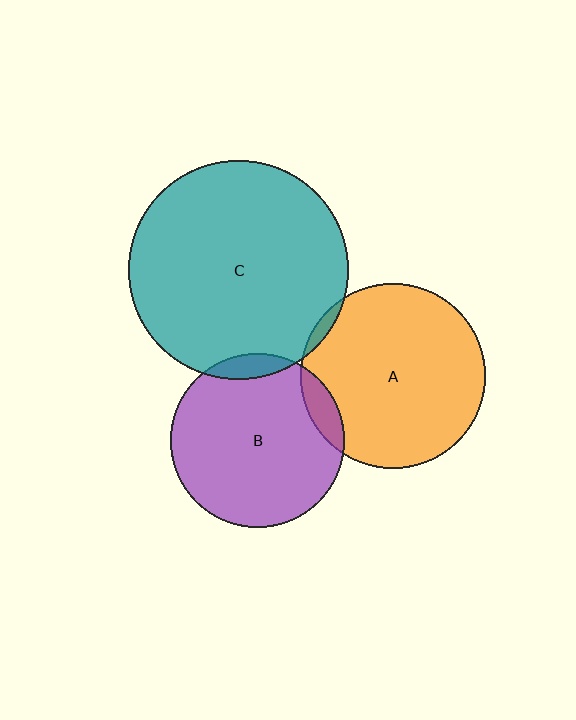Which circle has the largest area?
Circle C (teal).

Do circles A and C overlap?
Yes.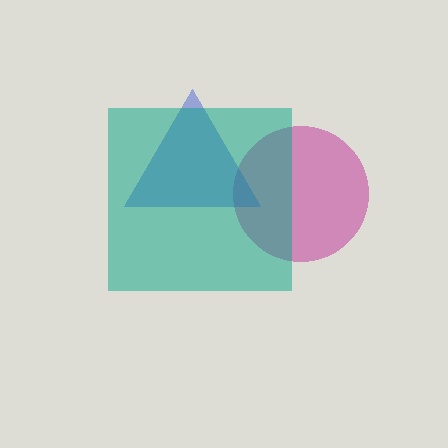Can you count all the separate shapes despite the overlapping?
Yes, there are 3 separate shapes.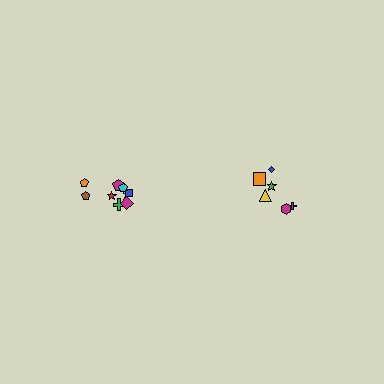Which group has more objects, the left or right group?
The left group.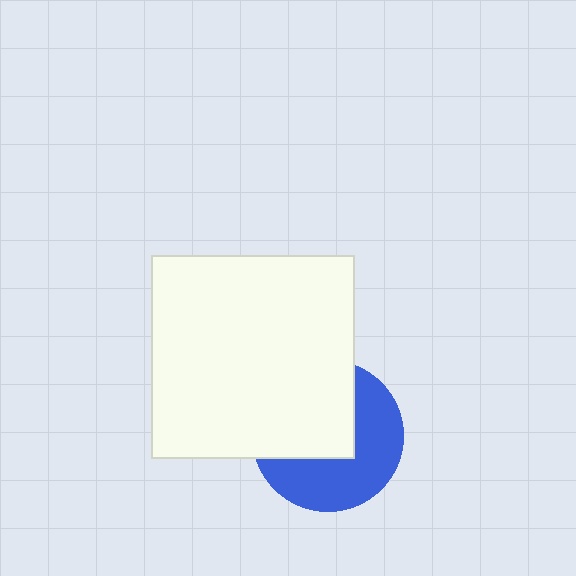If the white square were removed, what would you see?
You would see the complete blue circle.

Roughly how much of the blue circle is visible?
About half of it is visible (roughly 50%).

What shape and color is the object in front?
The object in front is a white square.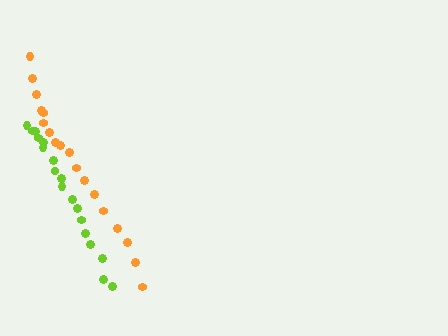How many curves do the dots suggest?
There are 2 distinct paths.